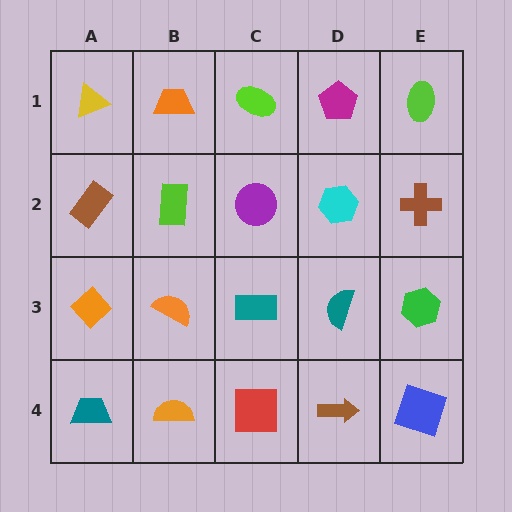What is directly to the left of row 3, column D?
A teal rectangle.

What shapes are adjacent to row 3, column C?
A purple circle (row 2, column C), a red square (row 4, column C), an orange semicircle (row 3, column B), a teal semicircle (row 3, column D).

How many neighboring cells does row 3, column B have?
4.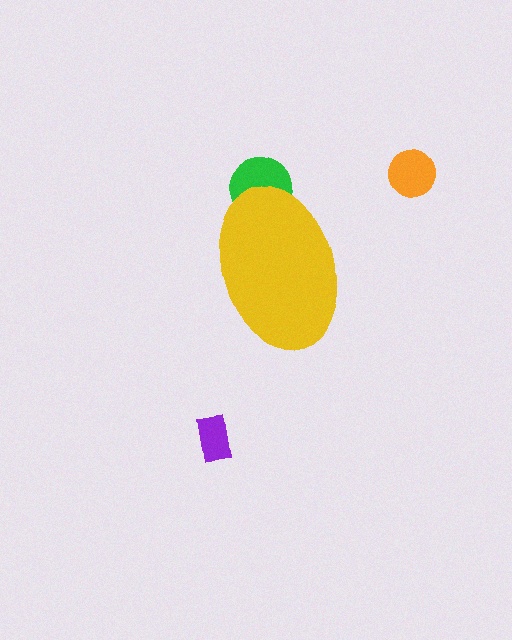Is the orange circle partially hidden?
No, the orange circle is fully visible.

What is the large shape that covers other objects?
A yellow ellipse.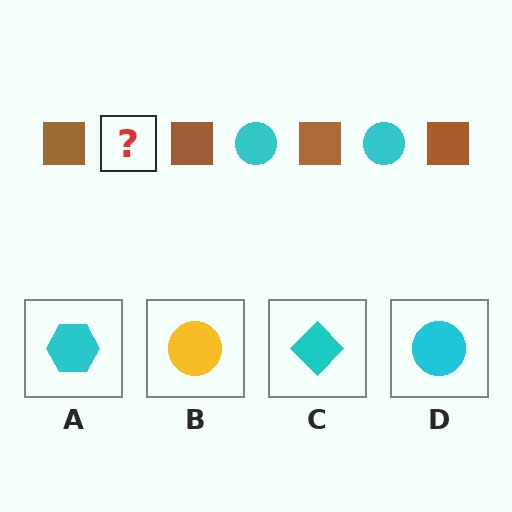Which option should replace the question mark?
Option D.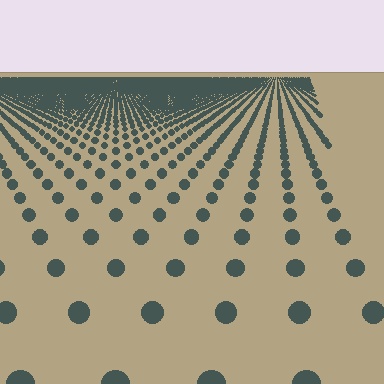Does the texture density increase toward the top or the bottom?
Density increases toward the top.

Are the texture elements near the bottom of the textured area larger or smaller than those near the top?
Larger. Near the bottom, elements are closer to the viewer and appear at a bigger on-screen size.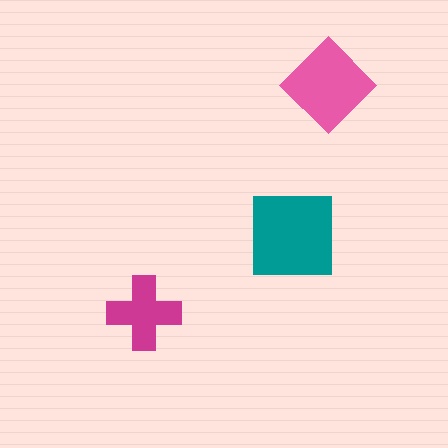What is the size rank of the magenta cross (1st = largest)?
3rd.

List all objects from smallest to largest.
The magenta cross, the pink diamond, the teal square.